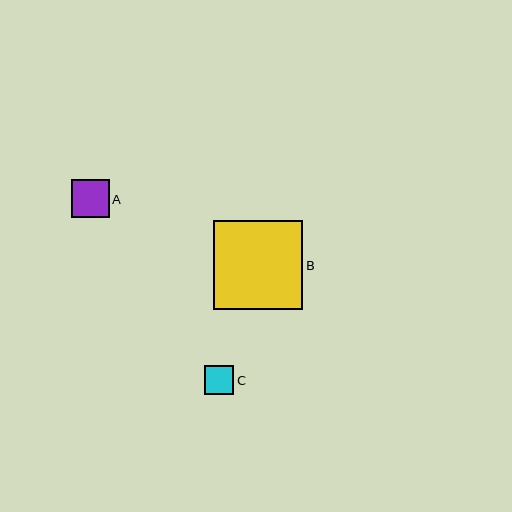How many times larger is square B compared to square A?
Square B is approximately 2.4 times the size of square A.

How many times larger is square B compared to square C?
Square B is approximately 3.1 times the size of square C.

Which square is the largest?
Square B is the largest with a size of approximately 90 pixels.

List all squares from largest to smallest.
From largest to smallest: B, A, C.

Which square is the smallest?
Square C is the smallest with a size of approximately 29 pixels.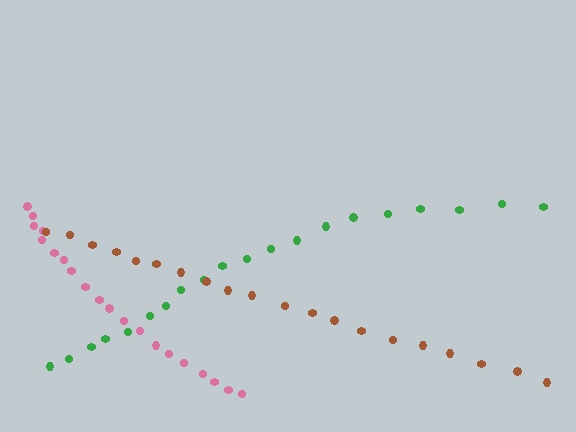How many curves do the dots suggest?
There are 3 distinct paths.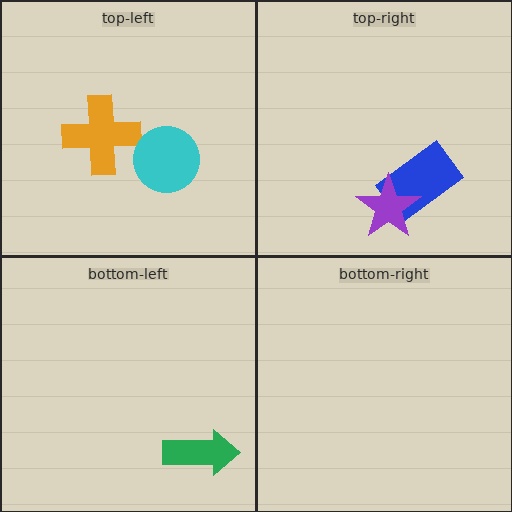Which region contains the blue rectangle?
The top-right region.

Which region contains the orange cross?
The top-left region.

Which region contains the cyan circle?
The top-left region.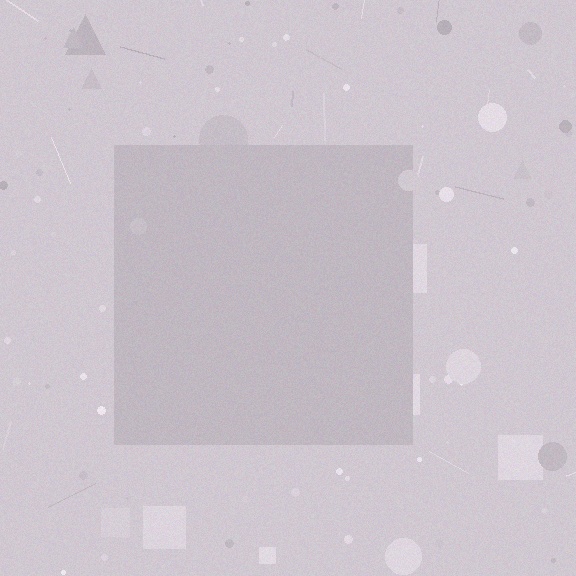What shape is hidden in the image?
A square is hidden in the image.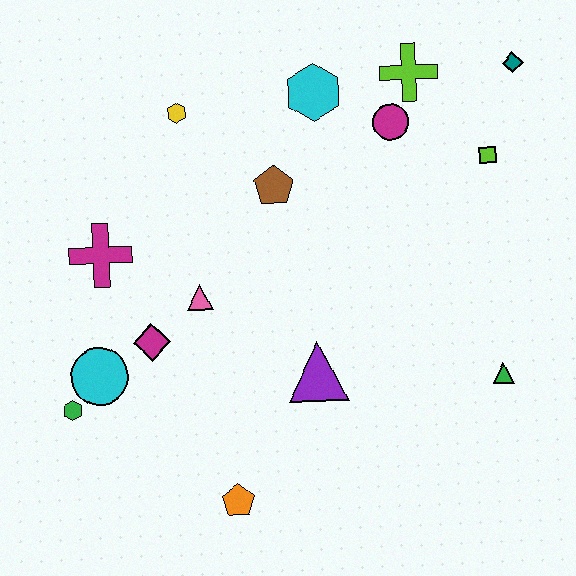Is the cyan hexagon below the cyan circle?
No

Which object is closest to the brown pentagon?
The cyan hexagon is closest to the brown pentagon.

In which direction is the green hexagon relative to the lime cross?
The green hexagon is to the left of the lime cross.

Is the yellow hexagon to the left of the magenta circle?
Yes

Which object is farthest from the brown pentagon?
The orange pentagon is farthest from the brown pentagon.